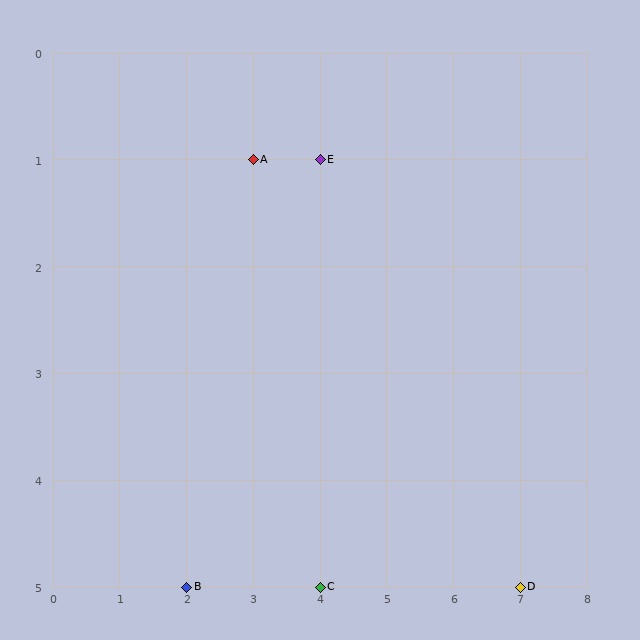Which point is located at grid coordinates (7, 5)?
Point D is at (7, 5).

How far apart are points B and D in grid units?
Points B and D are 5 columns apart.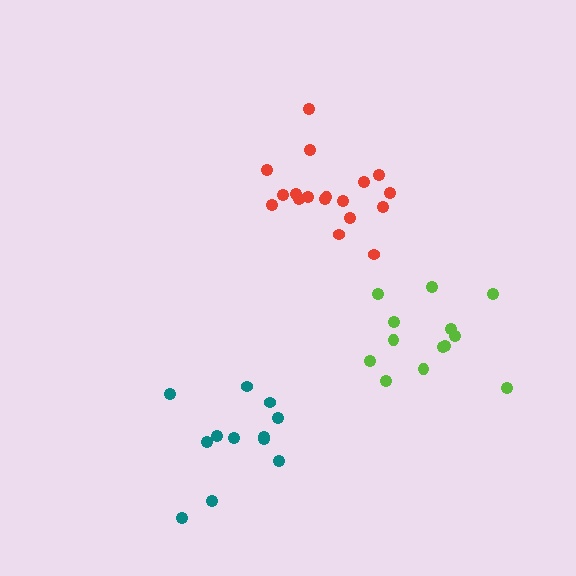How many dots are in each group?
Group 1: 18 dots, Group 2: 13 dots, Group 3: 12 dots (43 total).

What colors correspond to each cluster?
The clusters are colored: red, lime, teal.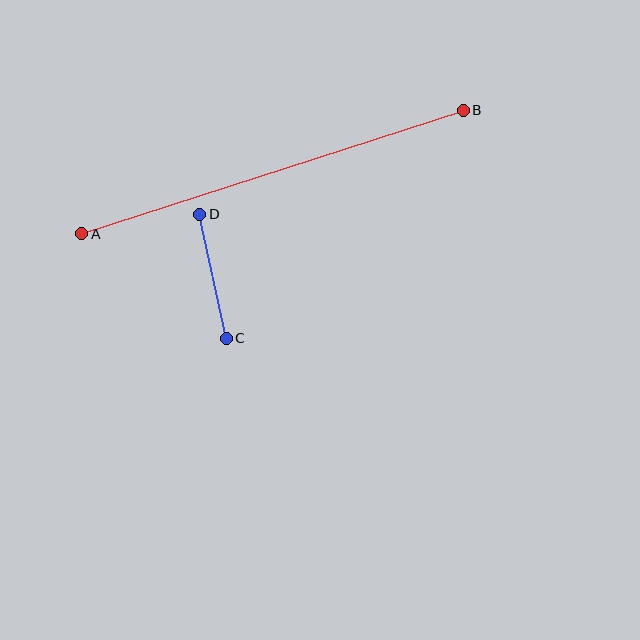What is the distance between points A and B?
The distance is approximately 401 pixels.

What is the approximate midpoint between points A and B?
The midpoint is at approximately (272, 172) pixels.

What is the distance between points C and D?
The distance is approximately 127 pixels.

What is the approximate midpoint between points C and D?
The midpoint is at approximately (213, 276) pixels.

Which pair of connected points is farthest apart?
Points A and B are farthest apart.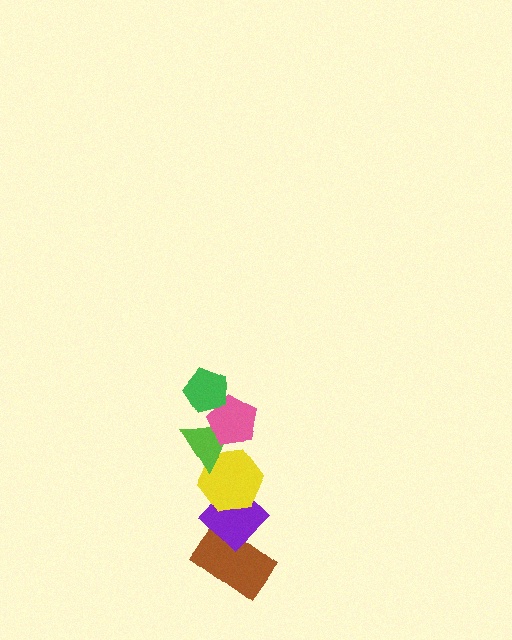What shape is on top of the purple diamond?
The yellow hexagon is on top of the purple diamond.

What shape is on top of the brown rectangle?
The purple diamond is on top of the brown rectangle.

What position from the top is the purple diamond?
The purple diamond is 5th from the top.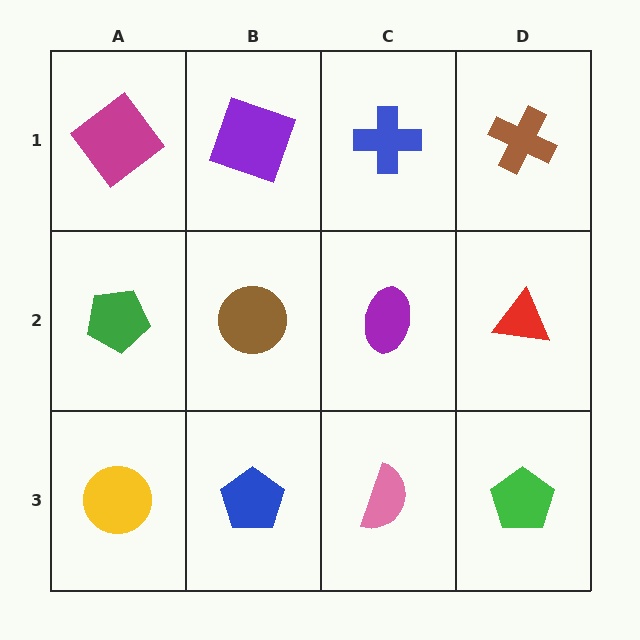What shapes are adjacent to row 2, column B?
A purple square (row 1, column B), a blue pentagon (row 3, column B), a green pentagon (row 2, column A), a purple ellipse (row 2, column C).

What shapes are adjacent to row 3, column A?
A green pentagon (row 2, column A), a blue pentagon (row 3, column B).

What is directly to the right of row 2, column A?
A brown circle.